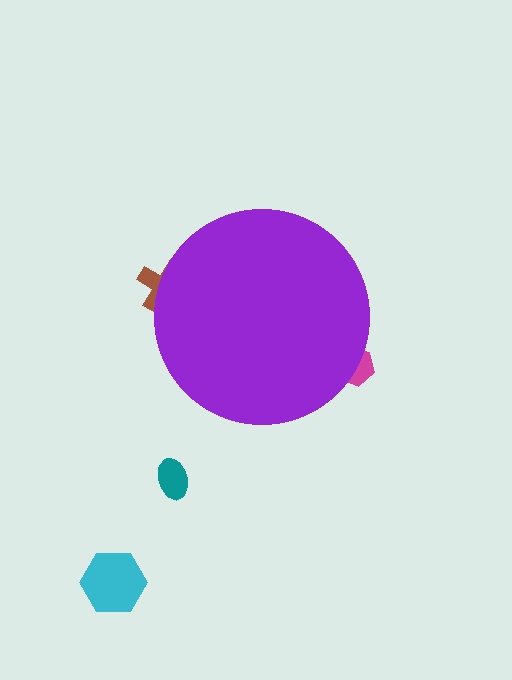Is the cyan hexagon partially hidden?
No, the cyan hexagon is fully visible.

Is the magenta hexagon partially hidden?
Yes, the magenta hexagon is partially hidden behind the purple circle.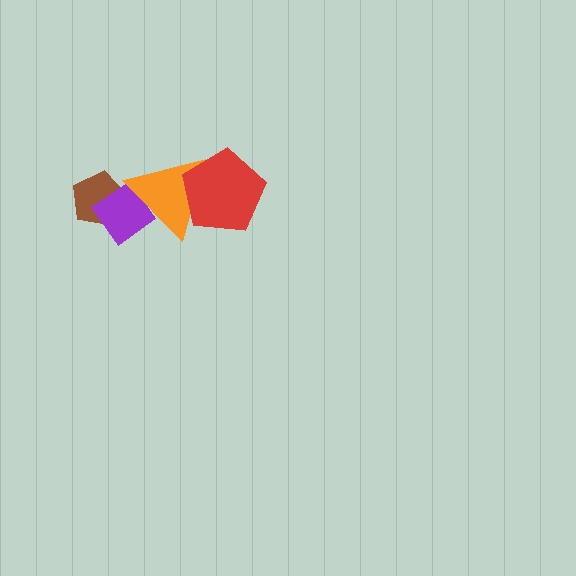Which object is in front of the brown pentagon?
The purple diamond is in front of the brown pentagon.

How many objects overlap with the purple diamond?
2 objects overlap with the purple diamond.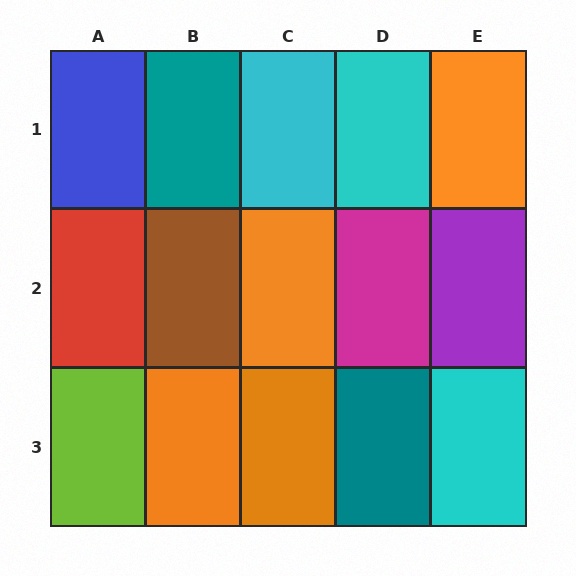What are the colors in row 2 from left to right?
Red, brown, orange, magenta, purple.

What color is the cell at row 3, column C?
Orange.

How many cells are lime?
1 cell is lime.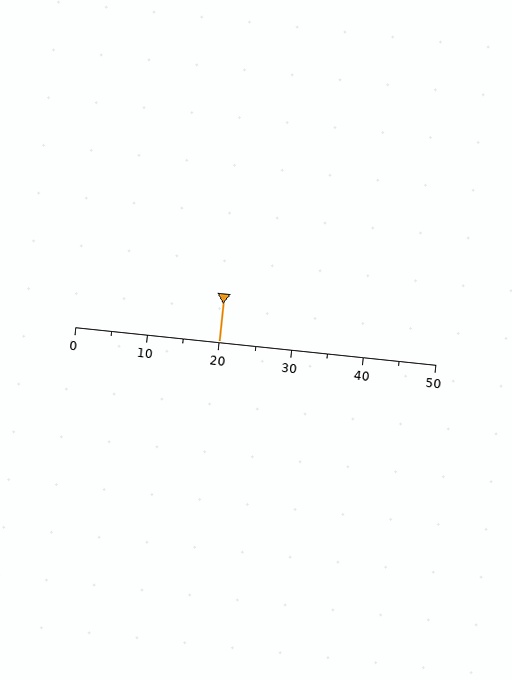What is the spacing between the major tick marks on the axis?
The major ticks are spaced 10 apart.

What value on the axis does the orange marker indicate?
The marker indicates approximately 20.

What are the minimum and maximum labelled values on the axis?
The axis runs from 0 to 50.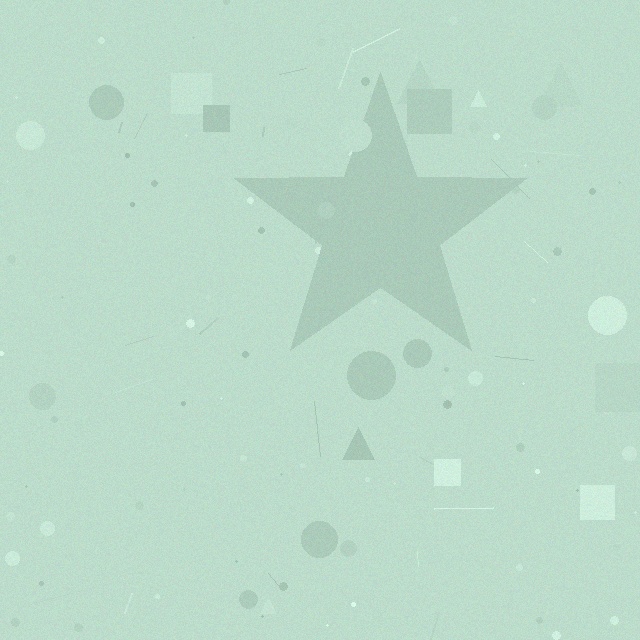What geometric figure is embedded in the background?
A star is embedded in the background.